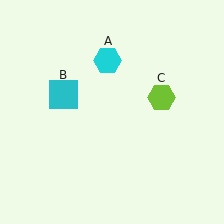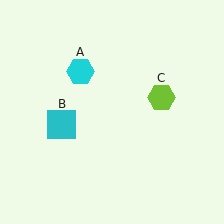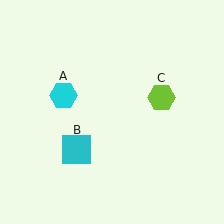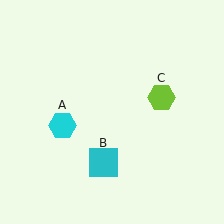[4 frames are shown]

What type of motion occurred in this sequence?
The cyan hexagon (object A), cyan square (object B) rotated counterclockwise around the center of the scene.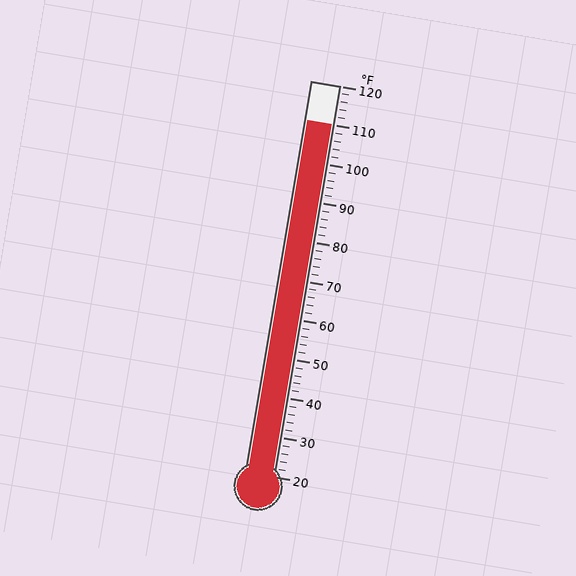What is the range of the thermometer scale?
The thermometer scale ranges from 20°F to 120°F.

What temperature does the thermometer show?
The thermometer shows approximately 110°F.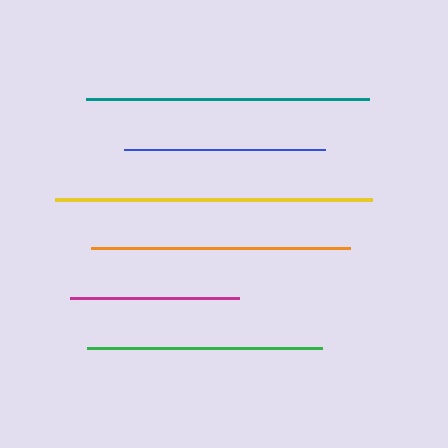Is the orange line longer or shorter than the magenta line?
The orange line is longer than the magenta line.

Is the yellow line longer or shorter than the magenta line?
The yellow line is longer than the magenta line.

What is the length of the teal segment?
The teal segment is approximately 282 pixels long.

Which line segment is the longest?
The yellow line is the longest at approximately 317 pixels.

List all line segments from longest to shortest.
From longest to shortest: yellow, teal, orange, green, blue, magenta.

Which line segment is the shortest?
The magenta line is the shortest at approximately 169 pixels.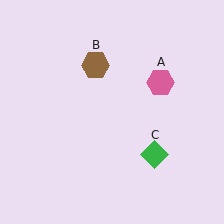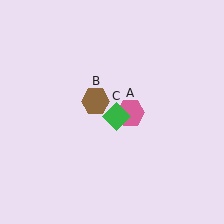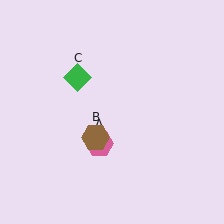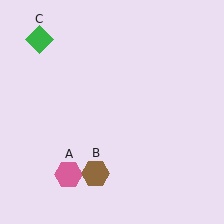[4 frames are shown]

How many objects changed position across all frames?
3 objects changed position: pink hexagon (object A), brown hexagon (object B), green diamond (object C).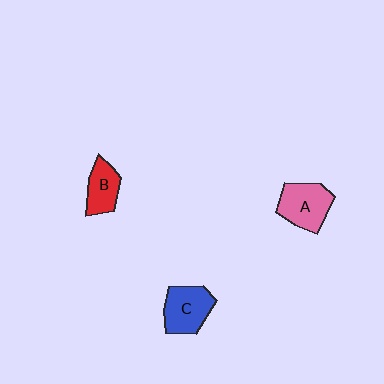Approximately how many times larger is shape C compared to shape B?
Approximately 1.4 times.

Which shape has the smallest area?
Shape B (red).